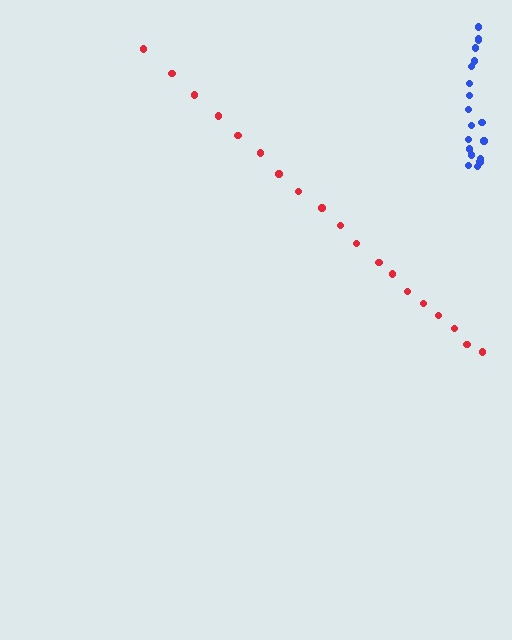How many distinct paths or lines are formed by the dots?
There are 2 distinct paths.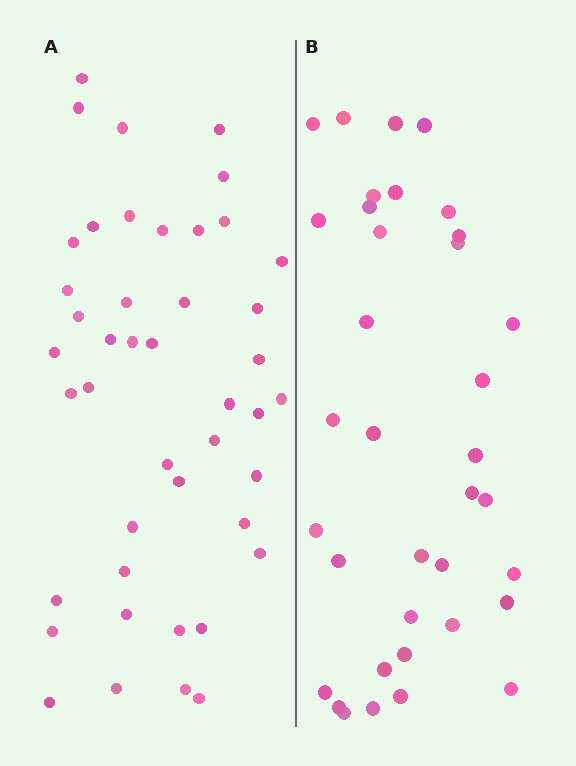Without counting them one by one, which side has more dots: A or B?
Region A (the left region) has more dots.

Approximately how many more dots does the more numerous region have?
Region A has roughly 8 or so more dots than region B.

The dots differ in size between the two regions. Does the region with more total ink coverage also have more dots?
No. Region B has more total ink coverage because its dots are larger, but region A actually contains more individual dots. Total area can be misleading — the number of items is what matters here.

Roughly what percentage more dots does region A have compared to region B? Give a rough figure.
About 20% more.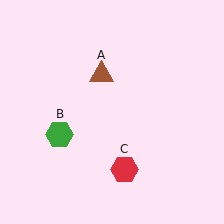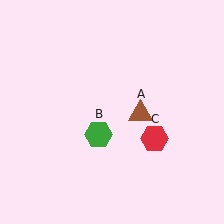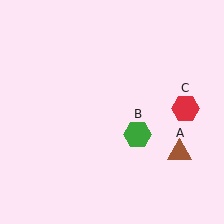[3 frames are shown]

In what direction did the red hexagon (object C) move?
The red hexagon (object C) moved up and to the right.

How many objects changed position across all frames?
3 objects changed position: brown triangle (object A), green hexagon (object B), red hexagon (object C).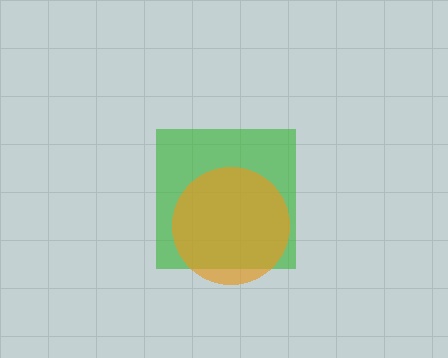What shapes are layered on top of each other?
The layered shapes are: a green square, an orange circle.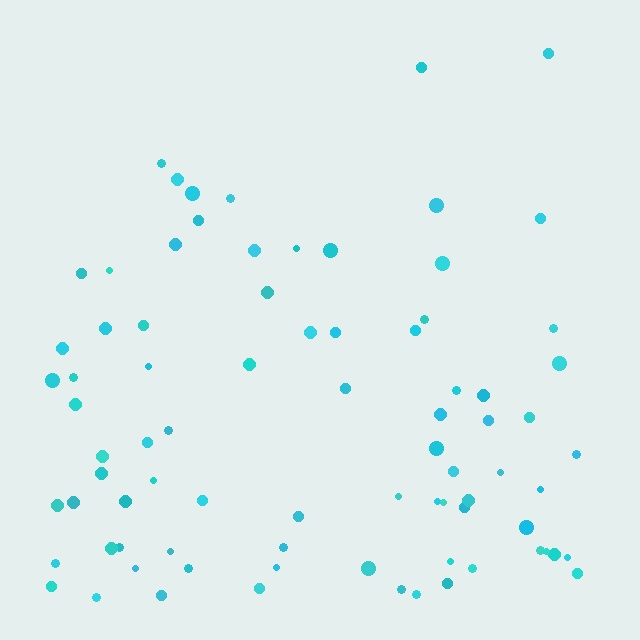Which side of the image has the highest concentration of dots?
The bottom.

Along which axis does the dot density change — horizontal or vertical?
Vertical.